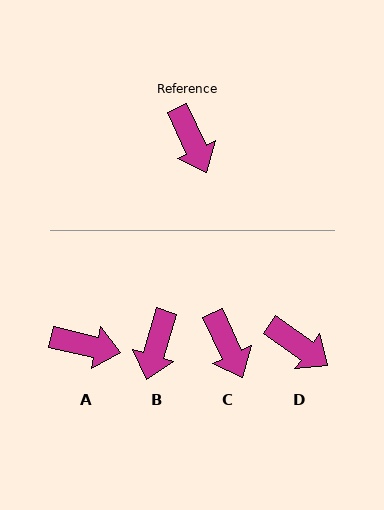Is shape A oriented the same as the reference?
No, it is off by about 53 degrees.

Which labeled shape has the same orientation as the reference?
C.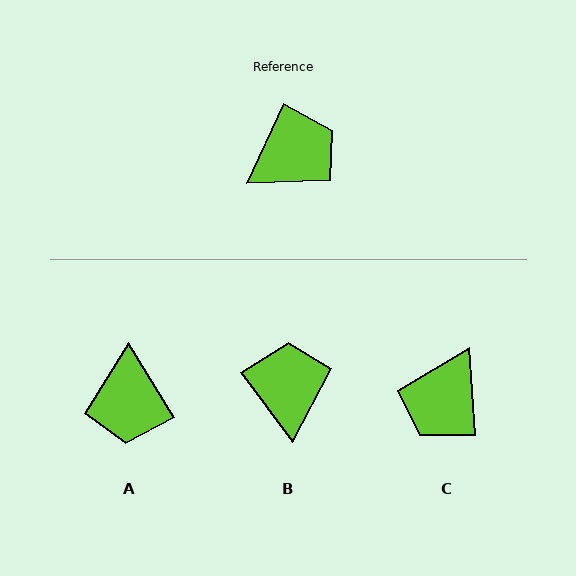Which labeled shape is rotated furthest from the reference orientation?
C, about 151 degrees away.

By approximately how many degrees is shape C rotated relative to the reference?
Approximately 151 degrees clockwise.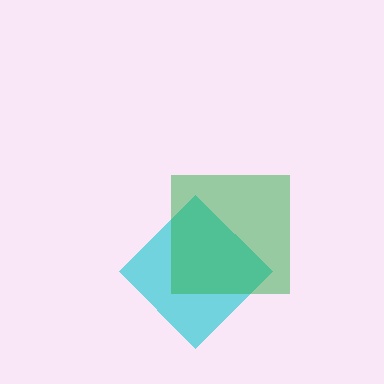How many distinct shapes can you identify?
There are 2 distinct shapes: a cyan diamond, a green square.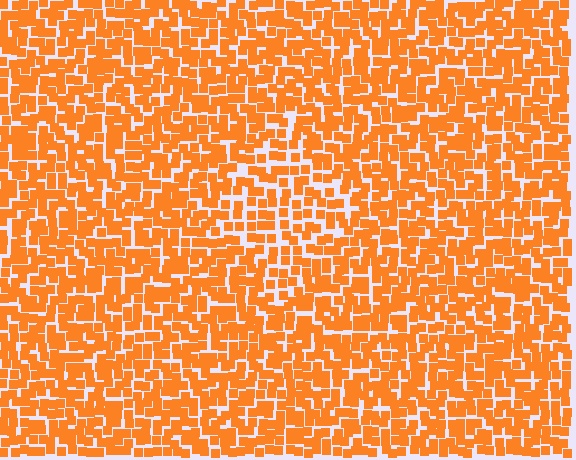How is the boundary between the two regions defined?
The boundary is defined by a change in element density (approximately 1.5x ratio). All elements are the same color, size, and shape.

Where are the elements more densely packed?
The elements are more densely packed outside the diamond boundary.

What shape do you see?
I see a diamond.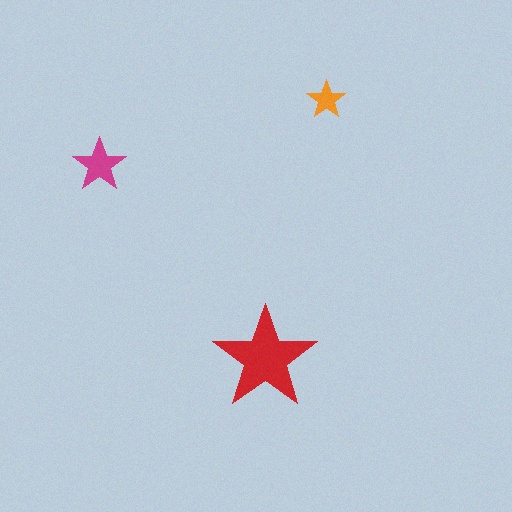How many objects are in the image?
There are 3 objects in the image.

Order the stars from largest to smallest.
the red one, the magenta one, the orange one.